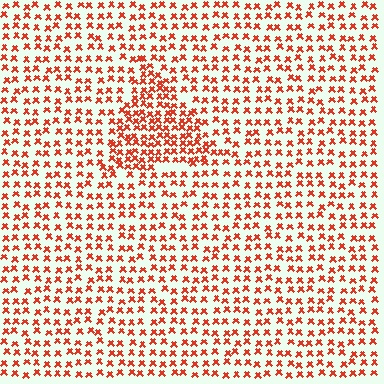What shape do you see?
I see a triangle.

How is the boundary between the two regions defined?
The boundary is defined by a change in element density (approximately 1.8x ratio). All elements are the same color, size, and shape.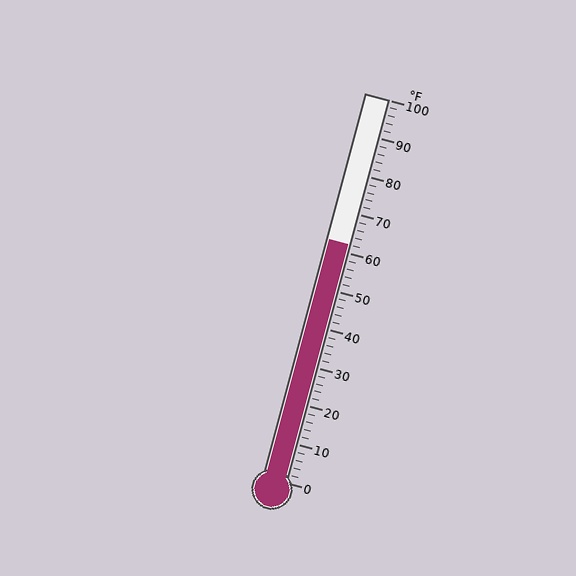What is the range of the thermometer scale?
The thermometer scale ranges from 0°F to 100°F.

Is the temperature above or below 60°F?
The temperature is above 60°F.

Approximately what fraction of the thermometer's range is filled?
The thermometer is filled to approximately 60% of its range.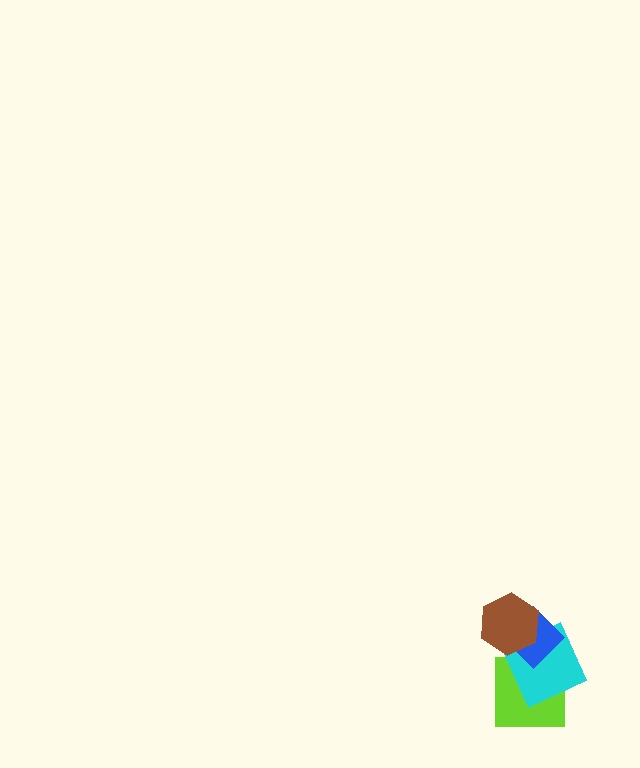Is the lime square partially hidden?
Yes, it is partially covered by another shape.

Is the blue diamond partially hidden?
Yes, it is partially covered by another shape.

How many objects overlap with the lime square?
2 objects overlap with the lime square.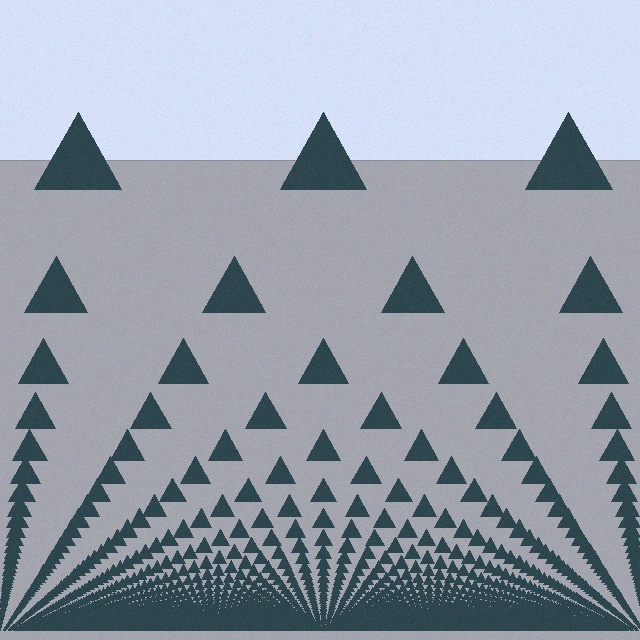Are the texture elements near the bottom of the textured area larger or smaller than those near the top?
Smaller. The gradient is inverted — elements near the bottom are smaller and denser.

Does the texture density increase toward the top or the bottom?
Density increases toward the bottom.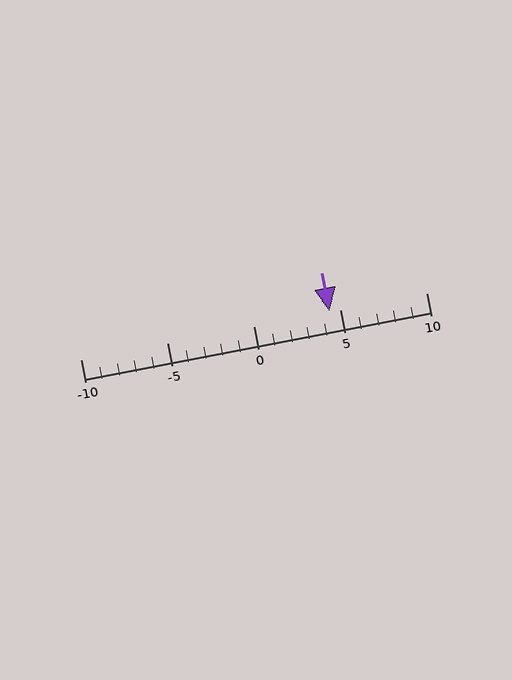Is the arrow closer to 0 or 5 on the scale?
The arrow is closer to 5.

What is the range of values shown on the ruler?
The ruler shows values from -10 to 10.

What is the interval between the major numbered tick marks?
The major tick marks are spaced 5 units apart.